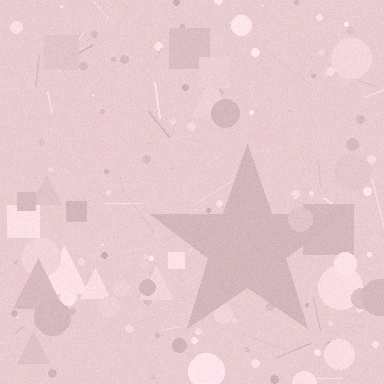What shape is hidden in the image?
A star is hidden in the image.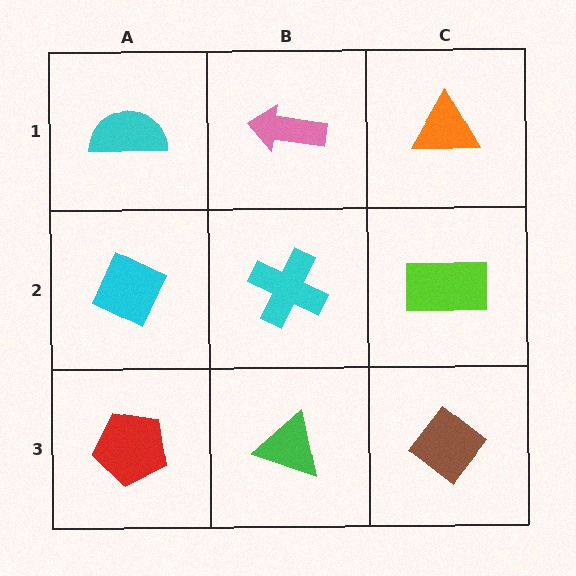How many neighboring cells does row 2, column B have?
4.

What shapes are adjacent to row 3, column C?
A lime rectangle (row 2, column C), a green triangle (row 3, column B).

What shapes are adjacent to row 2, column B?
A pink arrow (row 1, column B), a green triangle (row 3, column B), a cyan diamond (row 2, column A), a lime rectangle (row 2, column C).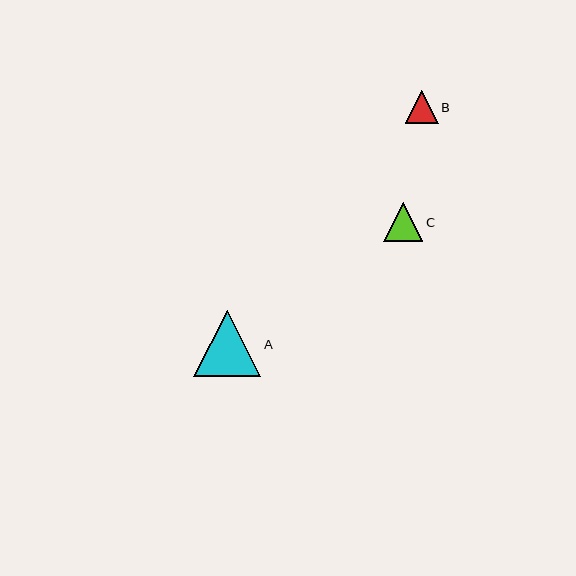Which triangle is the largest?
Triangle A is the largest with a size of approximately 67 pixels.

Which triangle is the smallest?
Triangle B is the smallest with a size of approximately 33 pixels.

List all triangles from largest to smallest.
From largest to smallest: A, C, B.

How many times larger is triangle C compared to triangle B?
Triangle C is approximately 1.2 times the size of triangle B.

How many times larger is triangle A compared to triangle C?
Triangle A is approximately 1.7 times the size of triangle C.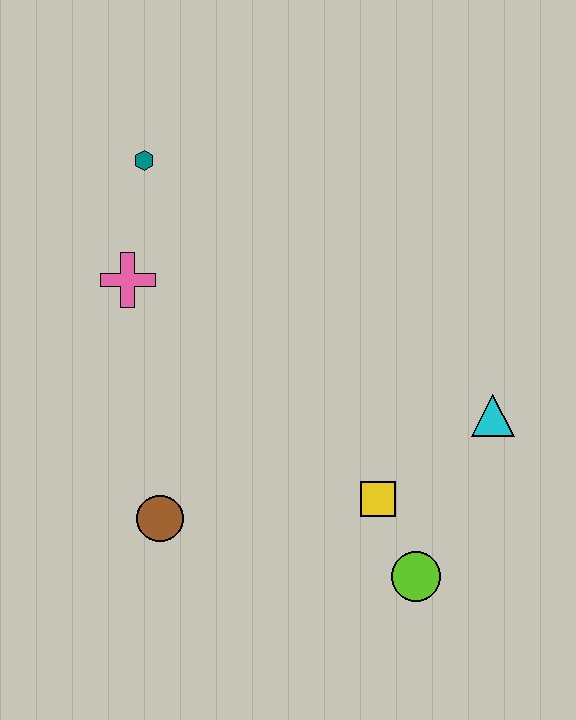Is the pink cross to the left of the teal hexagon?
Yes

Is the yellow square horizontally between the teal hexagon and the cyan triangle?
Yes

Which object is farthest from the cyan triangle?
The teal hexagon is farthest from the cyan triangle.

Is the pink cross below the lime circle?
No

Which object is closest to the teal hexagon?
The pink cross is closest to the teal hexagon.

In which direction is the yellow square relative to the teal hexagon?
The yellow square is below the teal hexagon.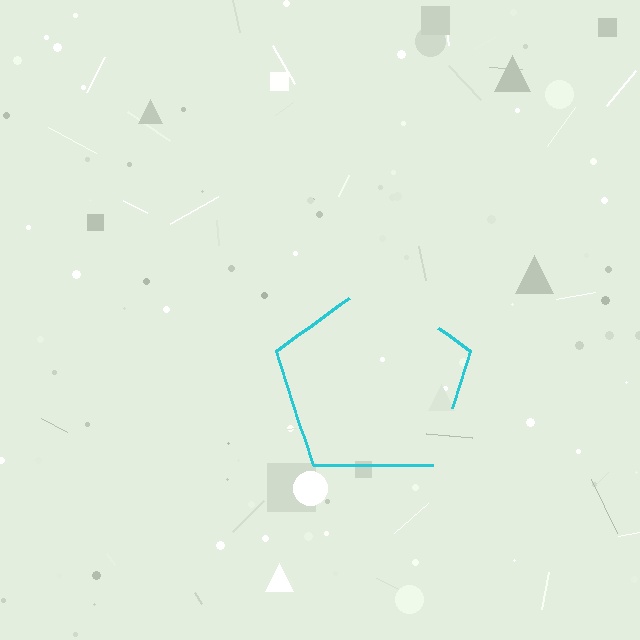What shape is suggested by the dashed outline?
The dashed outline suggests a pentagon.